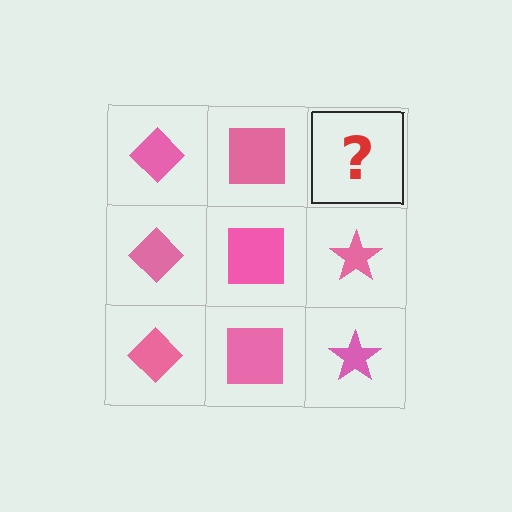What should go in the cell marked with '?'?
The missing cell should contain a pink star.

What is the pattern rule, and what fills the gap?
The rule is that each column has a consistent shape. The gap should be filled with a pink star.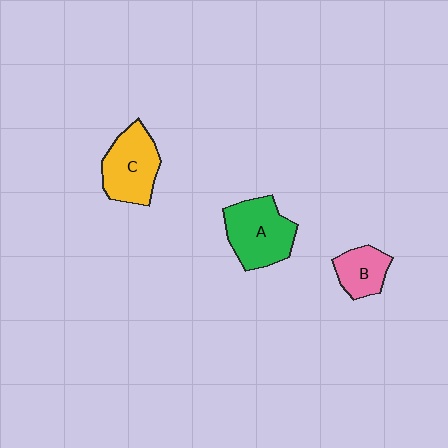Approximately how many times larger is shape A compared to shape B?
Approximately 1.8 times.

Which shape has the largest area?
Shape A (green).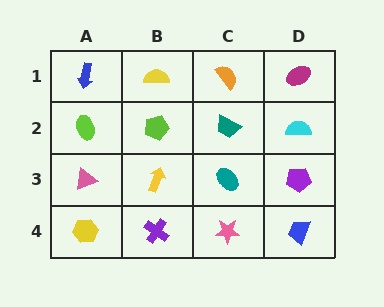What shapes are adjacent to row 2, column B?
A yellow semicircle (row 1, column B), a yellow arrow (row 3, column B), a lime ellipse (row 2, column A), a teal trapezoid (row 2, column C).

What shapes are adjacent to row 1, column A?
A lime ellipse (row 2, column A), a yellow semicircle (row 1, column B).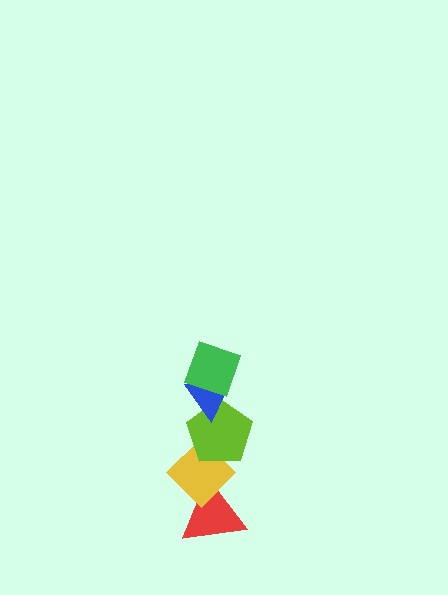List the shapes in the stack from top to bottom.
From top to bottom: the green diamond, the blue triangle, the lime pentagon, the yellow diamond, the red triangle.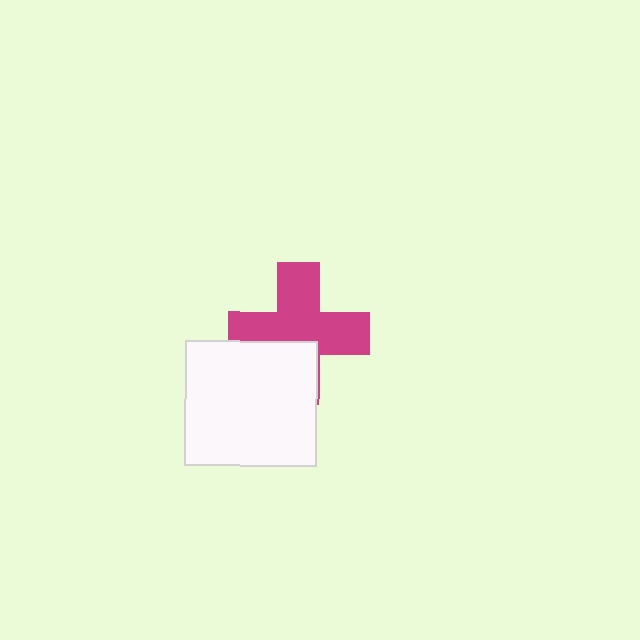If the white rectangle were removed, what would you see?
You would see the complete magenta cross.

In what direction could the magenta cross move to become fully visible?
The magenta cross could move up. That would shift it out from behind the white rectangle entirely.